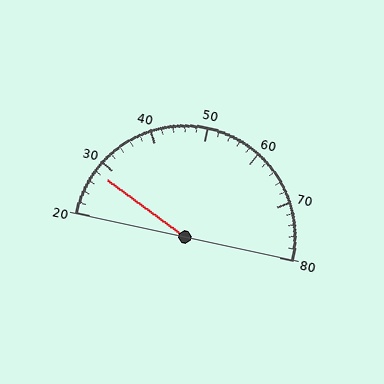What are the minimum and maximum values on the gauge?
The gauge ranges from 20 to 80.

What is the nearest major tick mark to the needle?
The nearest major tick mark is 30.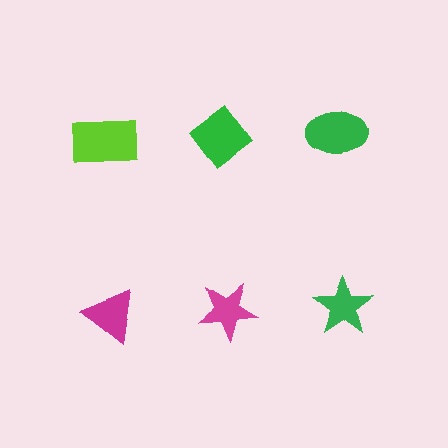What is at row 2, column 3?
A green star.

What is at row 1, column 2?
A green diamond.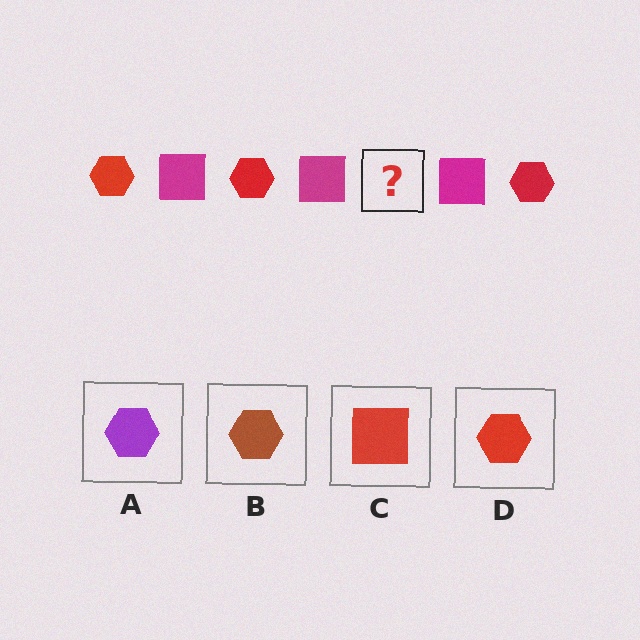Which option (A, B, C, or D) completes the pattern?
D.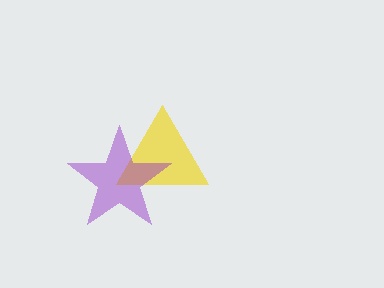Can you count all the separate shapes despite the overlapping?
Yes, there are 2 separate shapes.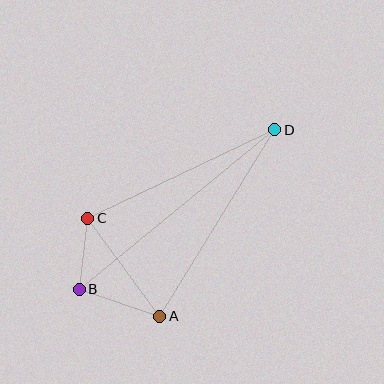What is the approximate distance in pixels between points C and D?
The distance between C and D is approximately 207 pixels.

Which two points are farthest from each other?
Points B and D are farthest from each other.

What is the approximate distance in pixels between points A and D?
The distance between A and D is approximately 219 pixels.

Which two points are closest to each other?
Points B and C are closest to each other.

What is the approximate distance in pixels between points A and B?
The distance between A and B is approximately 85 pixels.